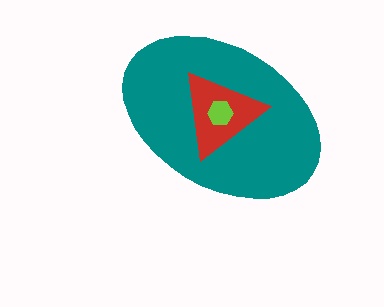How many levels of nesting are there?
3.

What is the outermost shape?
The teal ellipse.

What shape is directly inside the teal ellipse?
The red triangle.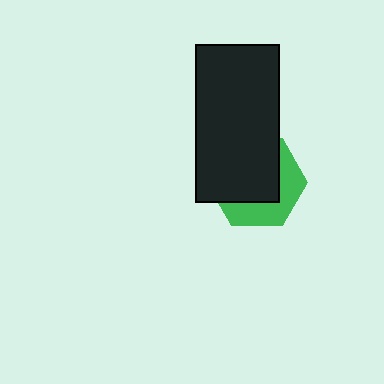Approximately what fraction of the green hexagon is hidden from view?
Roughly 61% of the green hexagon is hidden behind the black rectangle.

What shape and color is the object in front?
The object in front is a black rectangle.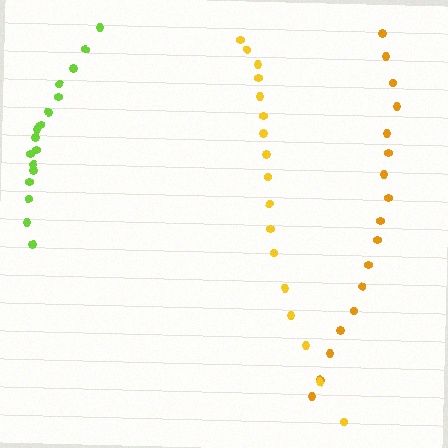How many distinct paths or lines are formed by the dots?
There are 3 distinct paths.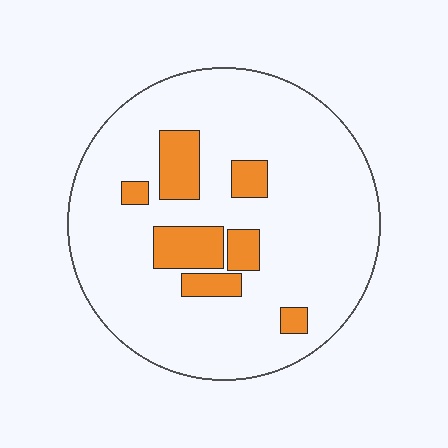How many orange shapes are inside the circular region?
7.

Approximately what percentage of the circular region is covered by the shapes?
Approximately 15%.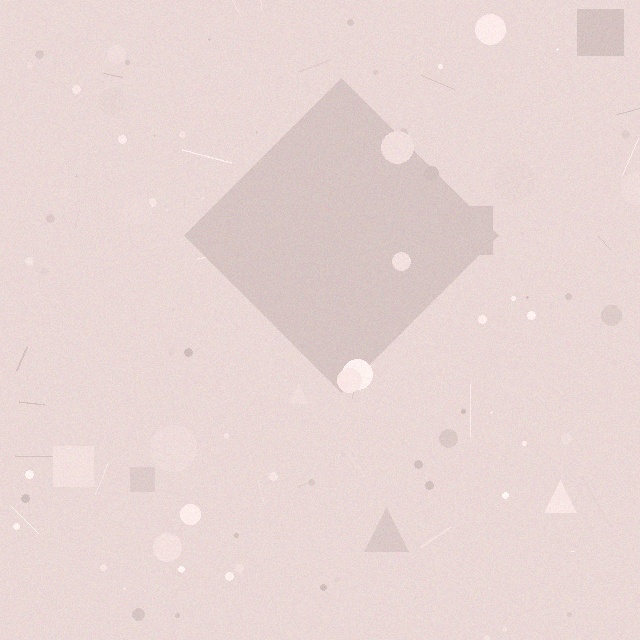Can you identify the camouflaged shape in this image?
The camouflaged shape is a diamond.